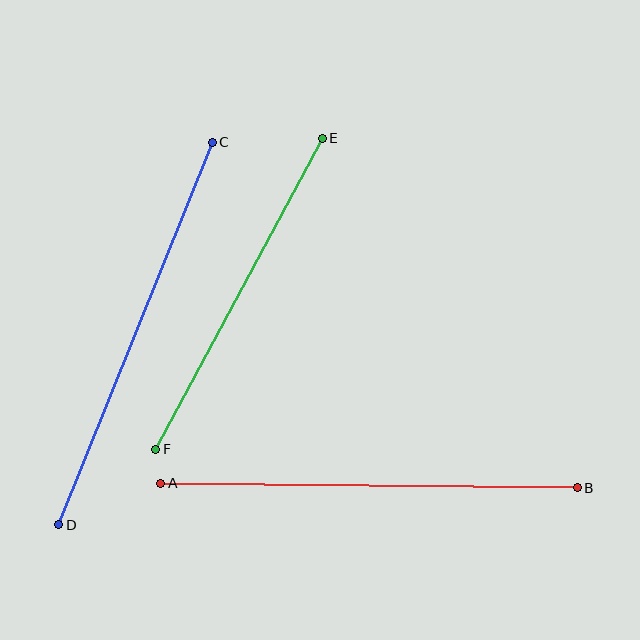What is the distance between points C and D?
The distance is approximately 412 pixels.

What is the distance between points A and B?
The distance is approximately 417 pixels.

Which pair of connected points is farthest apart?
Points A and B are farthest apart.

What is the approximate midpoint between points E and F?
The midpoint is at approximately (239, 294) pixels.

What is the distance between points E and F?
The distance is approximately 353 pixels.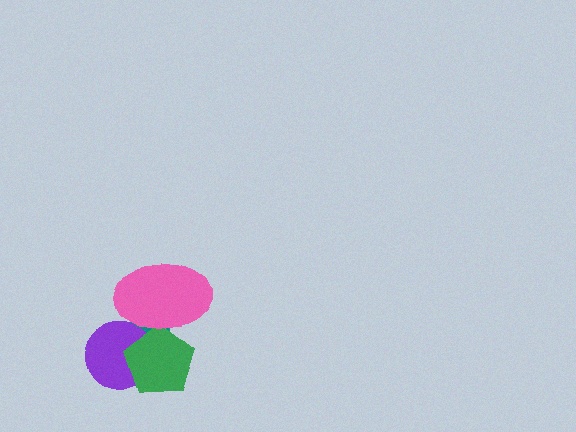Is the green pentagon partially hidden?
Yes, it is partially covered by another shape.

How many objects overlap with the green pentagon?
3 objects overlap with the green pentagon.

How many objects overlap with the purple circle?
3 objects overlap with the purple circle.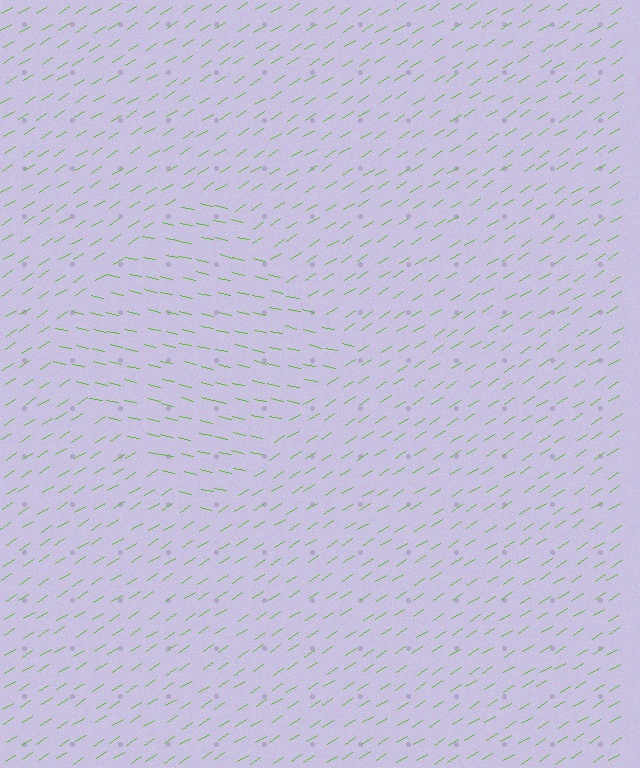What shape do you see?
I see a diamond.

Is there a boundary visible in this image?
Yes, there is a texture boundary formed by a change in line orientation.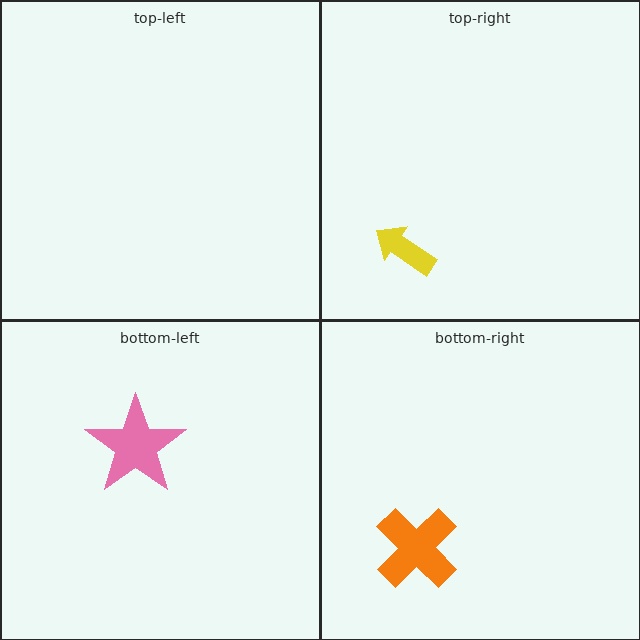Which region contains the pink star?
The bottom-left region.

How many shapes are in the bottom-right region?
1.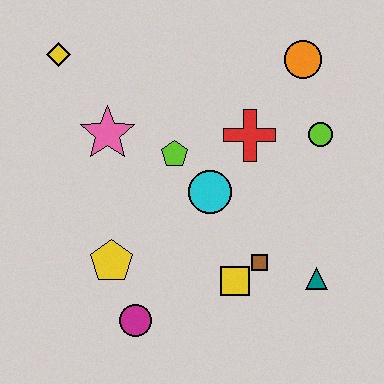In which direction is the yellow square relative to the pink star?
The yellow square is below the pink star.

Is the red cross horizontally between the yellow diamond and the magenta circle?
No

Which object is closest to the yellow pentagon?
The magenta circle is closest to the yellow pentagon.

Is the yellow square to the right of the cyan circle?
Yes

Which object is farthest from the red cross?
The magenta circle is farthest from the red cross.